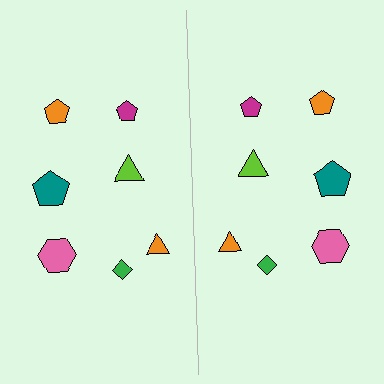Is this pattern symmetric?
Yes, this pattern has bilateral (reflection) symmetry.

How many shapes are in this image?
There are 14 shapes in this image.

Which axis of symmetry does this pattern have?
The pattern has a vertical axis of symmetry running through the center of the image.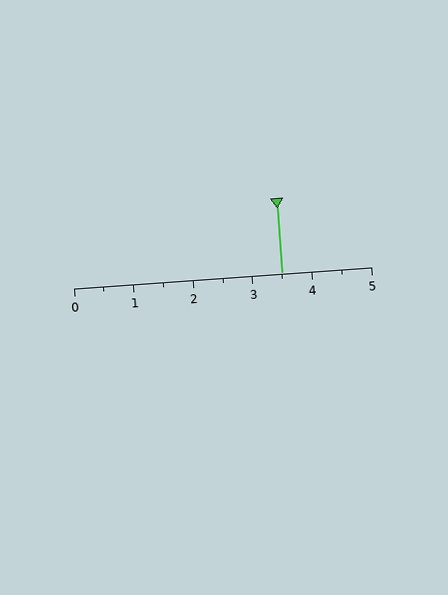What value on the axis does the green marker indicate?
The marker indicates approximately 3.5.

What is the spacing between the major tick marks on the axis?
The major ticks are spaced 1 apart.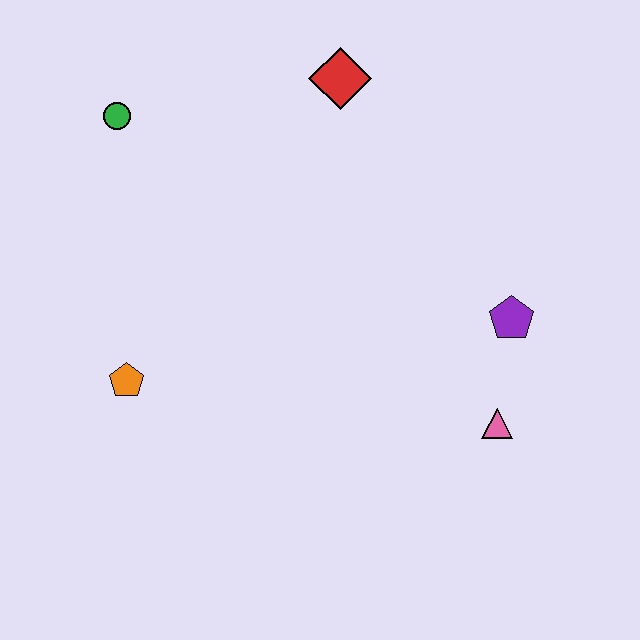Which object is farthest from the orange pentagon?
The purple pentagon is farthest from the orange pentagon.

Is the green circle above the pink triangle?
Yes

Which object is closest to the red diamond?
The green circle is closest to the red diamond.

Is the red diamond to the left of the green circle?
No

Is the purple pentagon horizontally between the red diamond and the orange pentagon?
No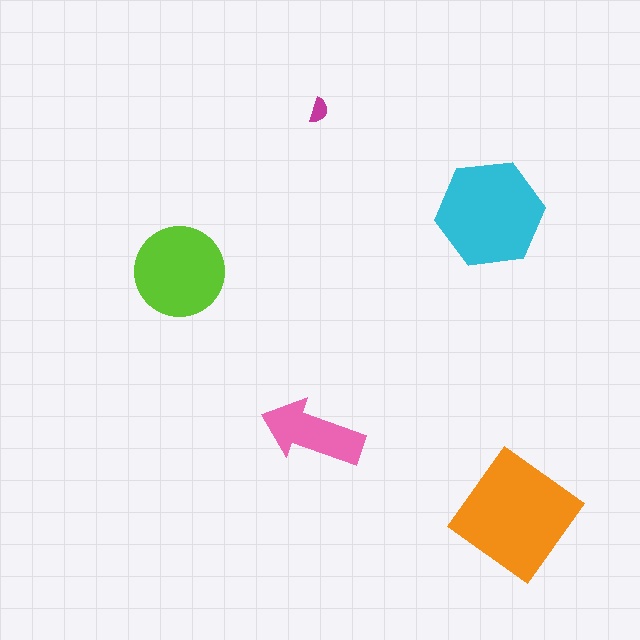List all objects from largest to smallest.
The orange diamond, the cyan hexagon, the lime circle, the pink arrow, the magenta semicircle.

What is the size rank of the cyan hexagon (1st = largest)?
2nd.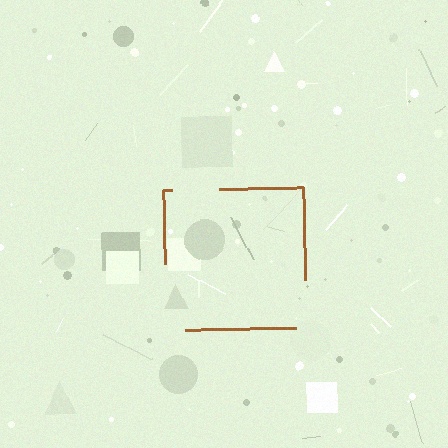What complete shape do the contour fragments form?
The contour fragments form a square.